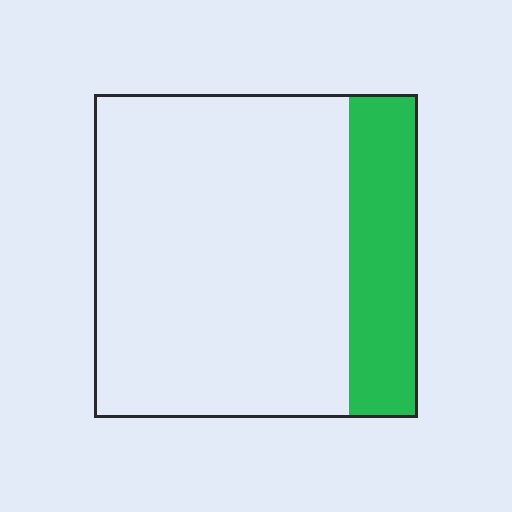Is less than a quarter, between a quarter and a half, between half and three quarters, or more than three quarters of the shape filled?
Less than a quarter.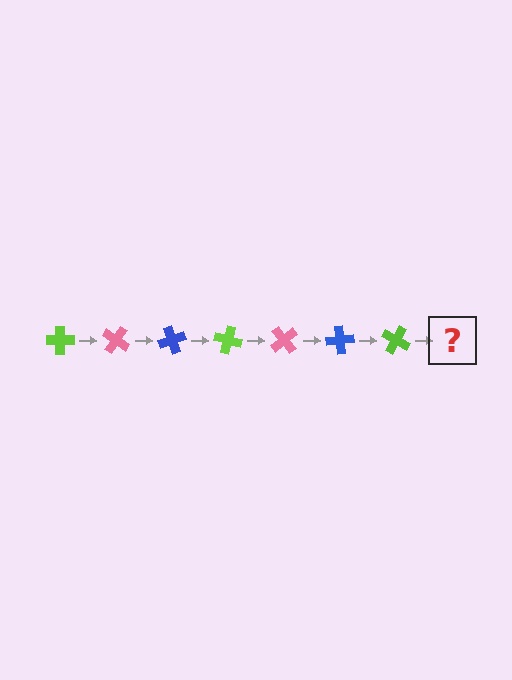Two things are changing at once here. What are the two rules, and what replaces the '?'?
The two rules are that it rotates 35 degrees each step and the color cycles through lime, pink, and blue. The '?' should be a pink cross, rotated 245 degrees from the start.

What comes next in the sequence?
The next element should be a pink cross, rotated 245 degrees from the start.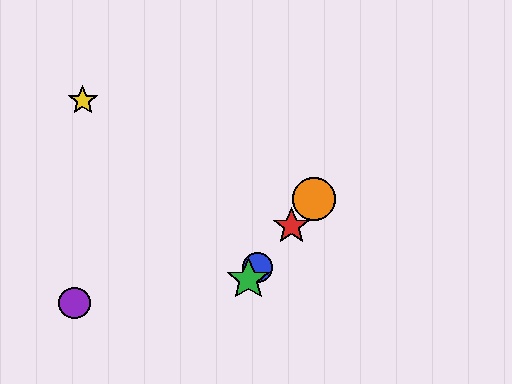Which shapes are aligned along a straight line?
The red star, the blue circle, the green star, the orange circle are aligned along a straight line.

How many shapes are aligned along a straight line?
4 shapes (the red star, the blue circle, the green star, the orange circle) are aligned along a straight line.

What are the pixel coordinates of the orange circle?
The orange circle is at (314, 199).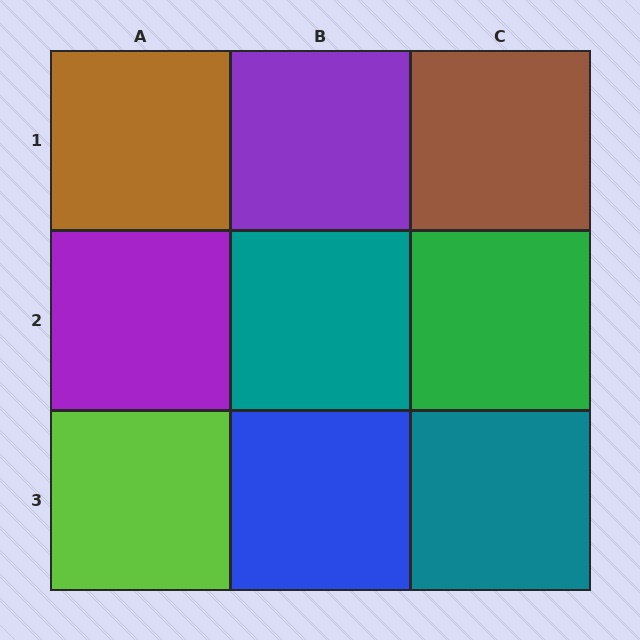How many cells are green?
1 cell is green.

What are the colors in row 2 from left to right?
Purple, teal, green.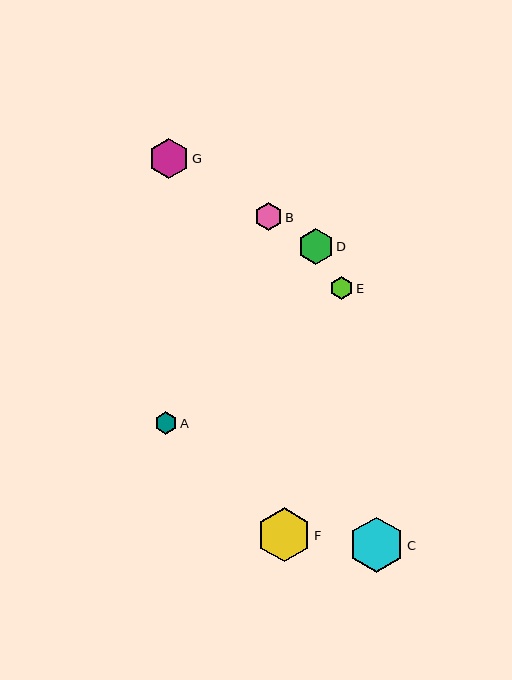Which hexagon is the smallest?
Hexagon E is the smallest with a size of approximately 22 pixels.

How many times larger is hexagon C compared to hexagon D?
Hexagon C is approximately 1.5 times the size of hexagon D.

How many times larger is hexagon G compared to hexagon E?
Hexagon G is approximately 1.8 times the size of hexagon E.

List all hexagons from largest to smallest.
From largest to smallest: C, F, G, D, B, A, E.